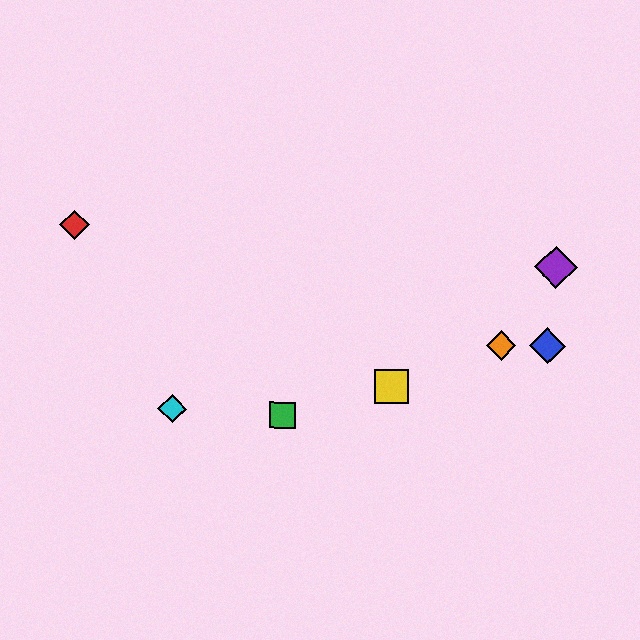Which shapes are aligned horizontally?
The blue diamond, the orange diamond are aligned horizontally.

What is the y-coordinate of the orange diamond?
The orange diamond is at y≈345.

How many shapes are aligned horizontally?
2 shapes (the blue diamond, the orange diamond) are aligned horizontally.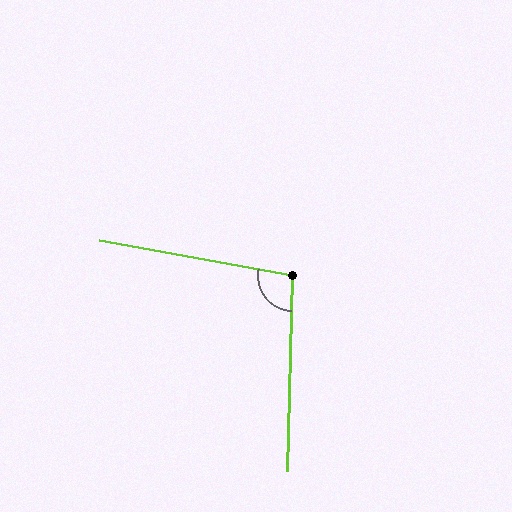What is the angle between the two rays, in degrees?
Approximately 99 degrees.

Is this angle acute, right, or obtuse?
It is obtuse.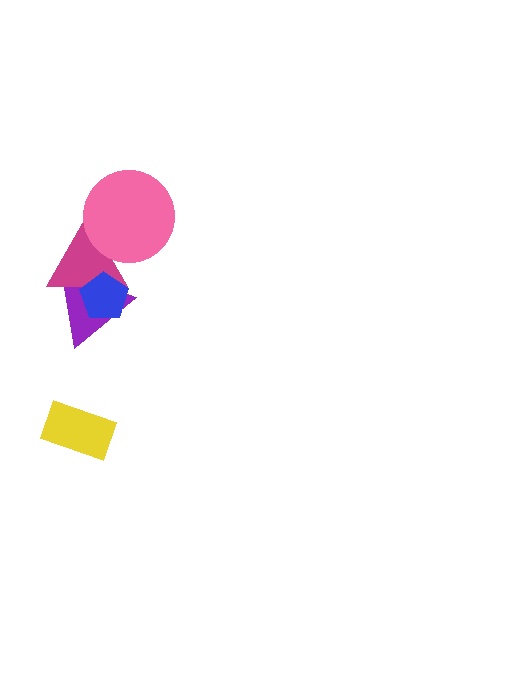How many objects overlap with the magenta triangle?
3 objects overlap with the magenta triangle.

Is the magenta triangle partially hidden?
Yes, it is partially covered by another shape.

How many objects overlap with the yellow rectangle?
0 objects overlap with the yellow rectangle.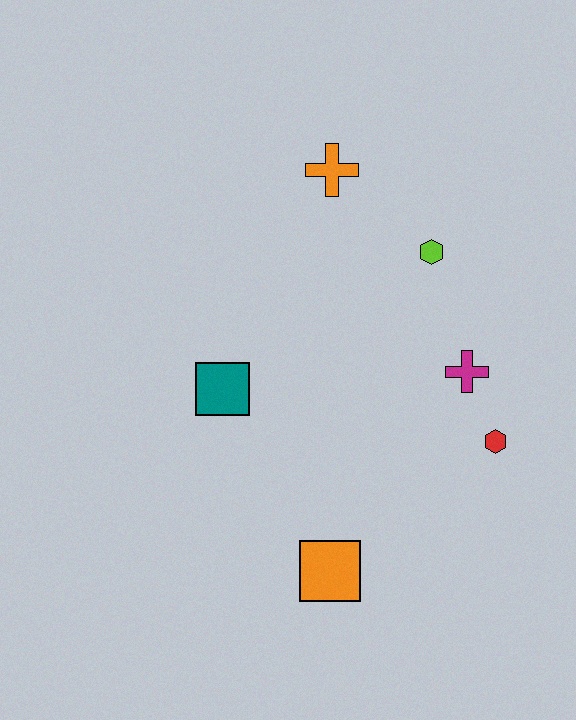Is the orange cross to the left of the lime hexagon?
Yes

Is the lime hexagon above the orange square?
Yes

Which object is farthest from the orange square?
The orange cross is farthest from the orange square.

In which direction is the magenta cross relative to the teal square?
The magenta cross is to the right of the teal square.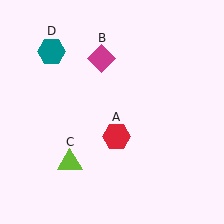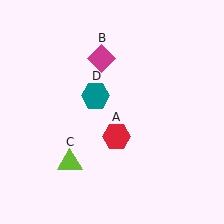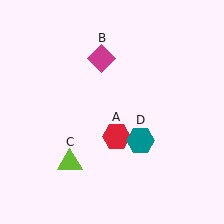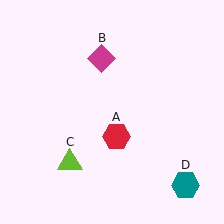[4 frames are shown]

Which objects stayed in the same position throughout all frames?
Red hexagon (object A) and magenta diamond (object B) and lime triangle (object C) remained stationary.